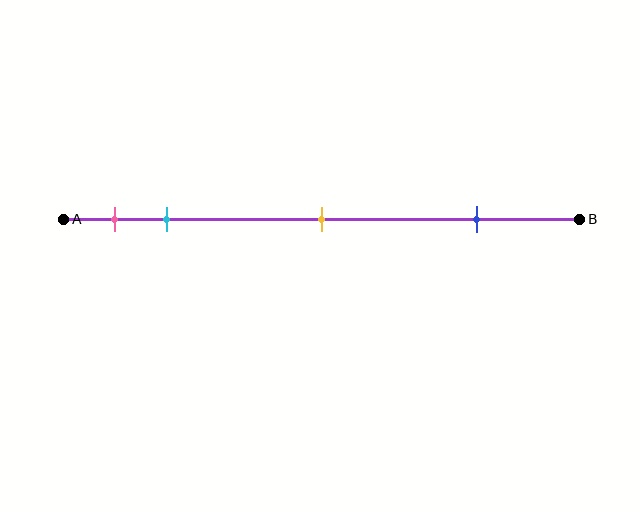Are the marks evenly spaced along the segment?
No, the marks are not evenly spaced.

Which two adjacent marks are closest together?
The pink and cyan marks are the closest adjacent pair.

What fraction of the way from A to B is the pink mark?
The pink mark is approximately 10% (0.1) of the way from A to B.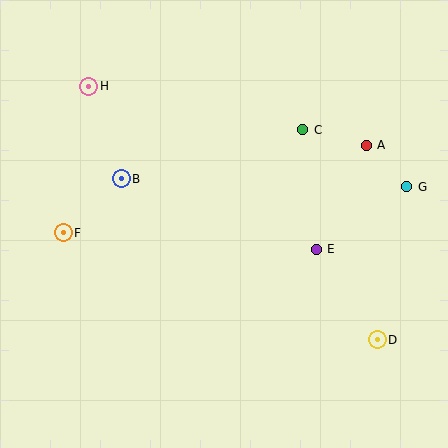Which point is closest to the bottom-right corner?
Point D is closest to the bottom-right corner.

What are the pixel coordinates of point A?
Point A is at (366, 145).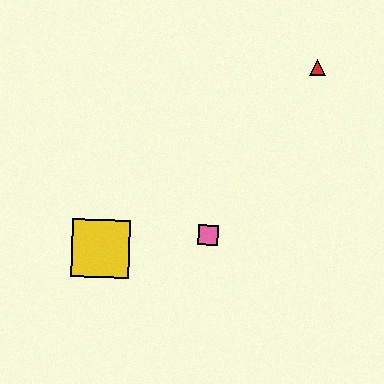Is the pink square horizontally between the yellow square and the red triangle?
Yes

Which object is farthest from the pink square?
The red triangle is farthest from the pink square.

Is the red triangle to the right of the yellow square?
Yes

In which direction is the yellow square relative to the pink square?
The yellow square is to the left of the pink square.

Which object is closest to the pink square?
The yellow square is closest to the pink square.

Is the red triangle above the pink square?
Yes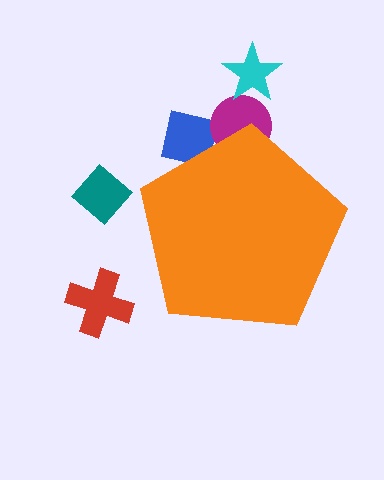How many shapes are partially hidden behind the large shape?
2 shapes are partially hidden.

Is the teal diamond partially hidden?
No, the teal diamond is fully visible.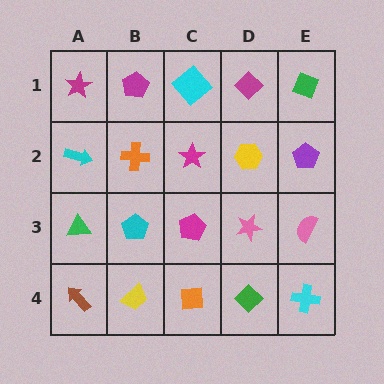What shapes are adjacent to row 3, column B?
An orange cross (row 2, column B), a yellow trapezoid (row 4, column B), a green triangle (row 3, column A), a magenta pentagon (row 3, column C).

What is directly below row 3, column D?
A green diamond.